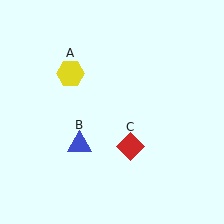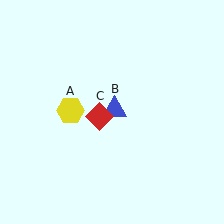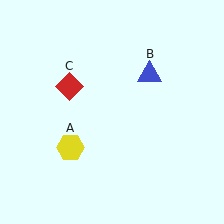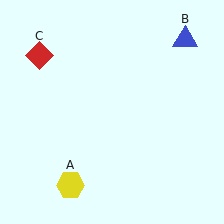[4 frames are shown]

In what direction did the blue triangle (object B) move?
The blue triangle (object B) moved up and to the right.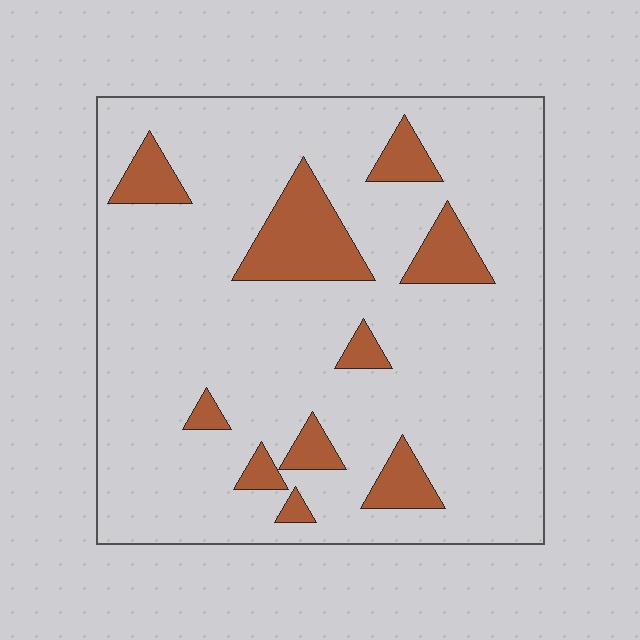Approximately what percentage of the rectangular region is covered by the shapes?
Approximately 15%.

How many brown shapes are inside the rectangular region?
10.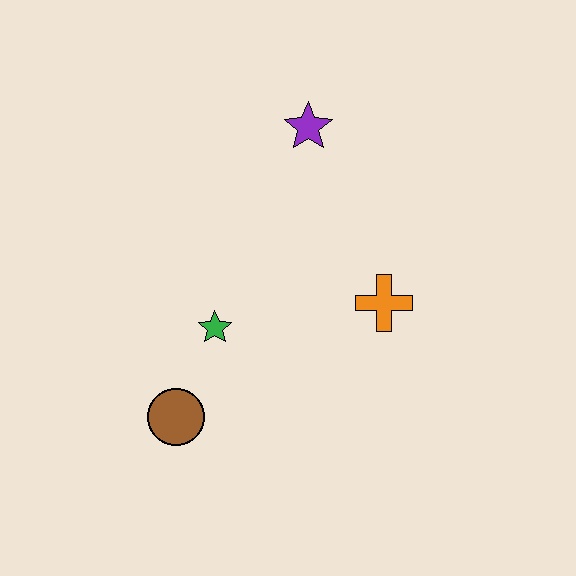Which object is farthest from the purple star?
The brown circle is farthest from the purple star.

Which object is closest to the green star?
The brown circle is closest to the green star.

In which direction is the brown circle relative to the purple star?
The brown circle is below the purple star.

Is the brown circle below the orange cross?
Yes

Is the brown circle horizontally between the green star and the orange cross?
No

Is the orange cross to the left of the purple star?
No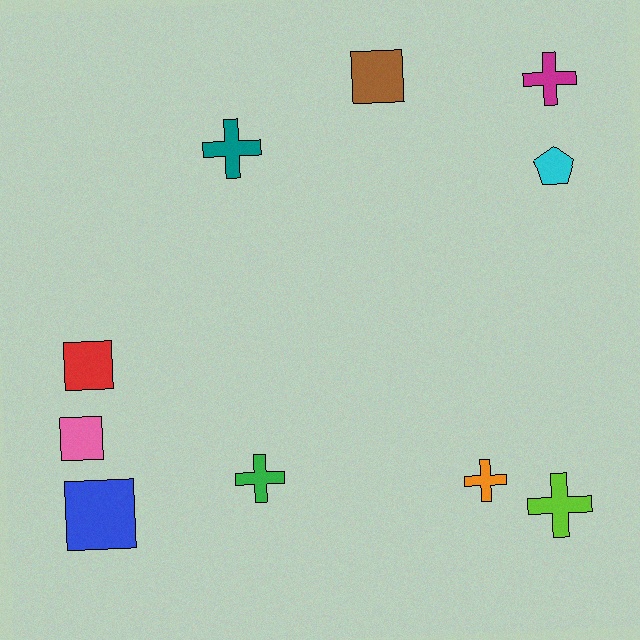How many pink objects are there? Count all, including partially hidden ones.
There is 1 pink object.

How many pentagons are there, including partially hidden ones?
There is 1 pentagon.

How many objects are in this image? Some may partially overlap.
There are 10 objects.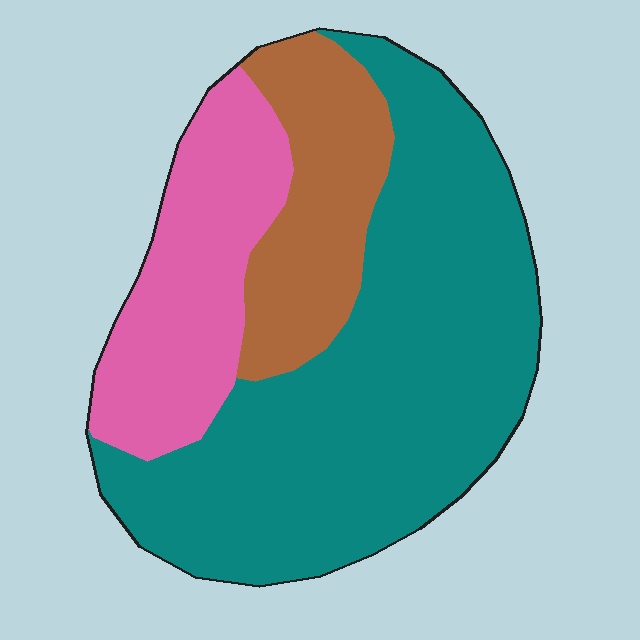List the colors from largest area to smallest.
From largest to smallest: teal, pink, brown.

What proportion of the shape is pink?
Pink takes up about one quarter (1/4) of the shape.